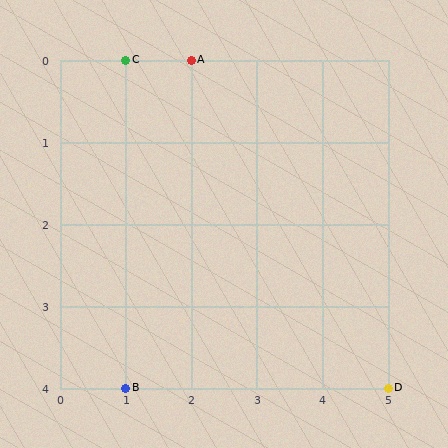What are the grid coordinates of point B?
Point B is at grid coordinates (1, 4).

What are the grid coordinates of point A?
Point A is at grid coordinates (2, 0).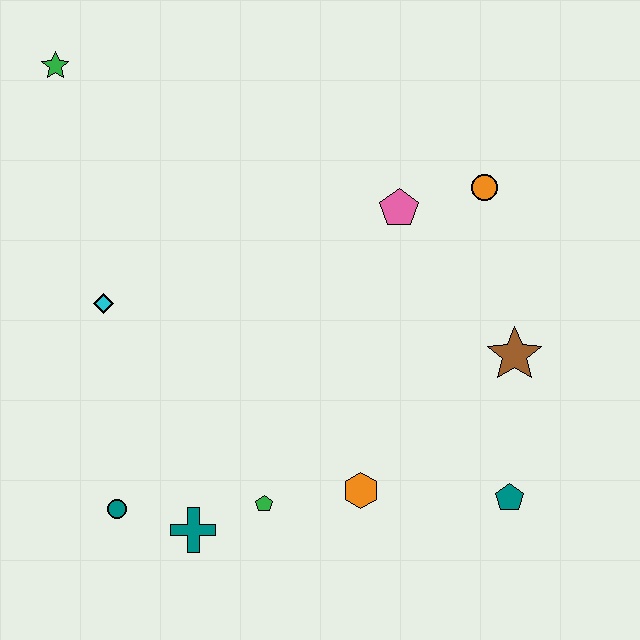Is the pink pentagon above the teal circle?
Yes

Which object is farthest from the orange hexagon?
The green star is farthest from the orange hexagon.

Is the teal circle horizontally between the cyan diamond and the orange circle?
Yes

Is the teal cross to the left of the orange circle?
Yes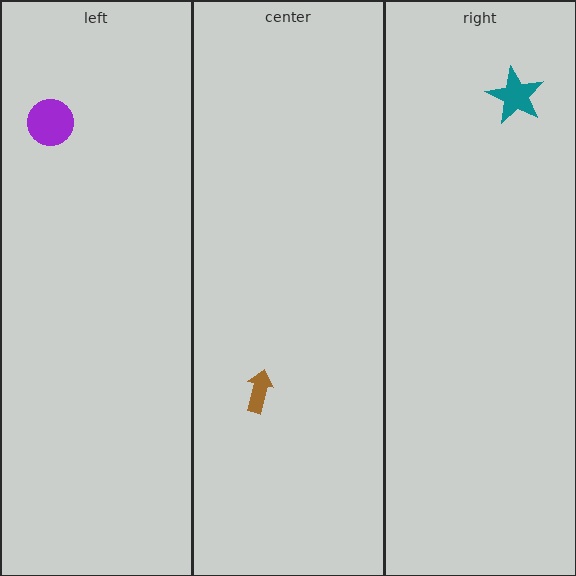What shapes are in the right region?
The teal star.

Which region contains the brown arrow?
The center region.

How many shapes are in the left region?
1.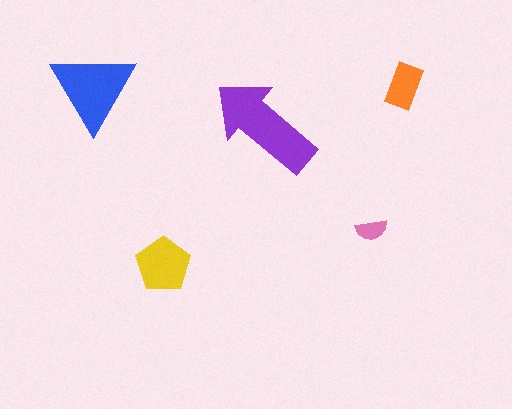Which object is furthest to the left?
The blue triangle is leftmost.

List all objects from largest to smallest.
The purple arrow, the blue triangle, the yellow pentagon, the orange rectangle, the pink semicircle.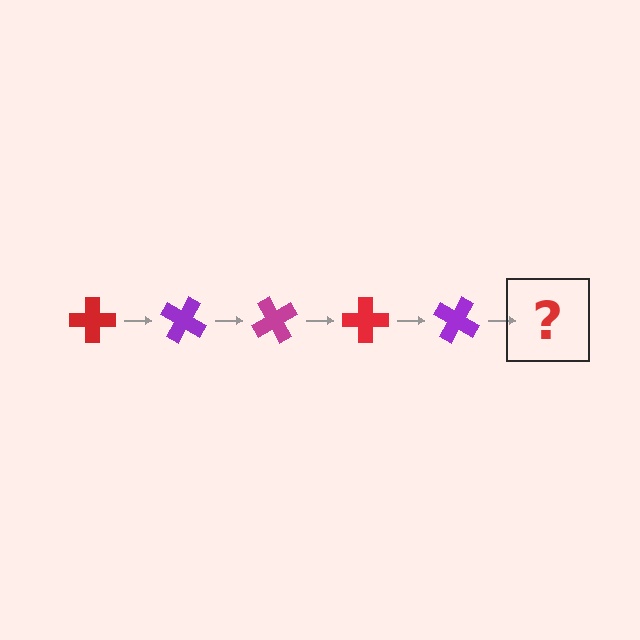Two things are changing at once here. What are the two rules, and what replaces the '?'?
The two rules are that it rotates 30 degrees each step and the color cycles through red, purple, and magenta. The '?' should be a magenta cross, rotated 150 degrees from the start.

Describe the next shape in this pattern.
It should be a magenta cross, rotated 150 degrees from the start.